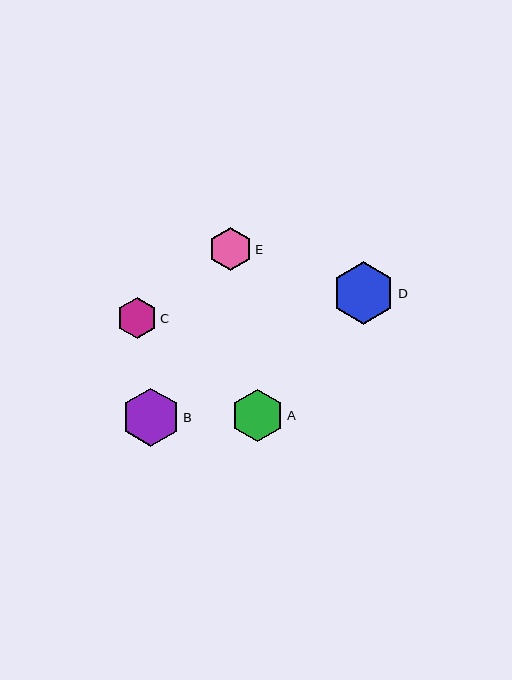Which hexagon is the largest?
Hexagon D is the largest with a size of approximately 63 pixels.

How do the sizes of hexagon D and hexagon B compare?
Hexagon D and hexagon B are approximately the same size.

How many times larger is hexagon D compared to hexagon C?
Hexagon D is approximately 1.5 times the size of hexagon C.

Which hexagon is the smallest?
Hexagon C is the smallest with a size of approximately 41 pixels.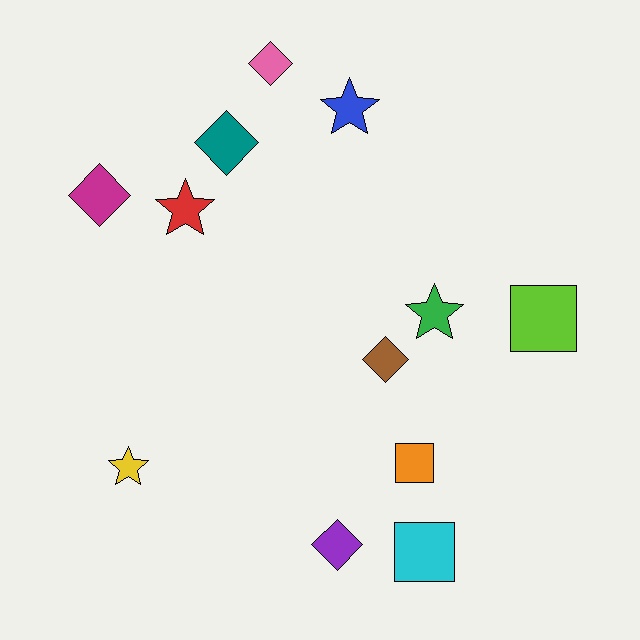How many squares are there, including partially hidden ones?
There are 3 squares.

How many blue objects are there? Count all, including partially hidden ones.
There is 1 blue object.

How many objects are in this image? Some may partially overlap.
There are 12 objects.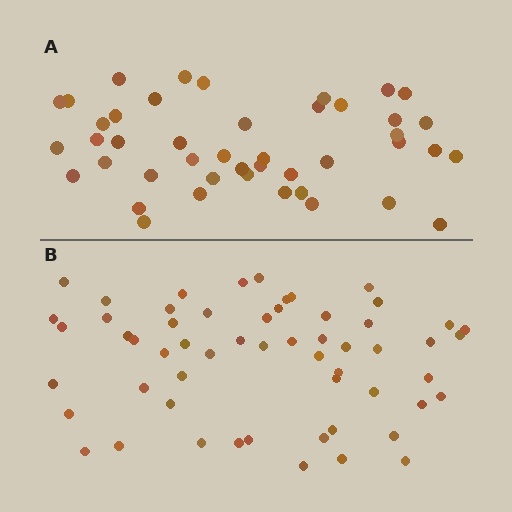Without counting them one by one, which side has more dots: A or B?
Region B (the bottom region) has more dots.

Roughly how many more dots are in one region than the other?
Region B has approximately 15 more dots than region A.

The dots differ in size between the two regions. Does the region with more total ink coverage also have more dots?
No. Region A has more total ink coverage because its dots are larger, but region B actually contains more individual dots. Total area can be misleading — the number of items is what matters here.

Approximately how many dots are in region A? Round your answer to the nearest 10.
About 40 dots. (The exact count is 44, which rounds to 40.)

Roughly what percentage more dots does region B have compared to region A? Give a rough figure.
About 30% more.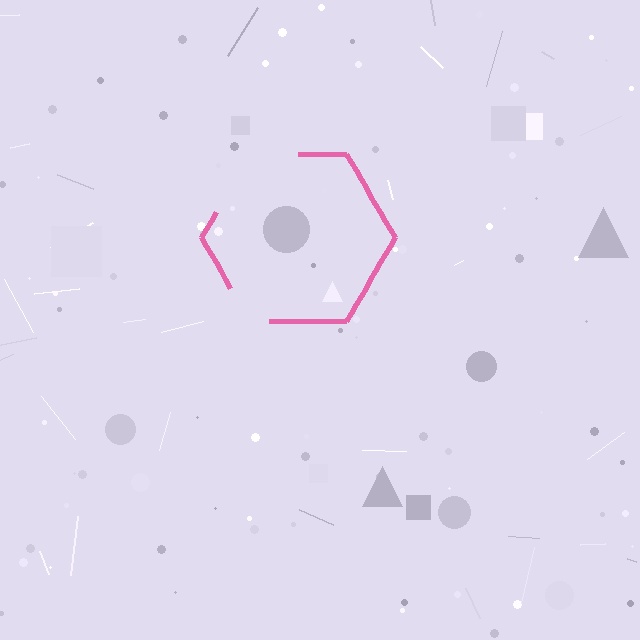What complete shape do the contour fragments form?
The contour fragments form a hexagon.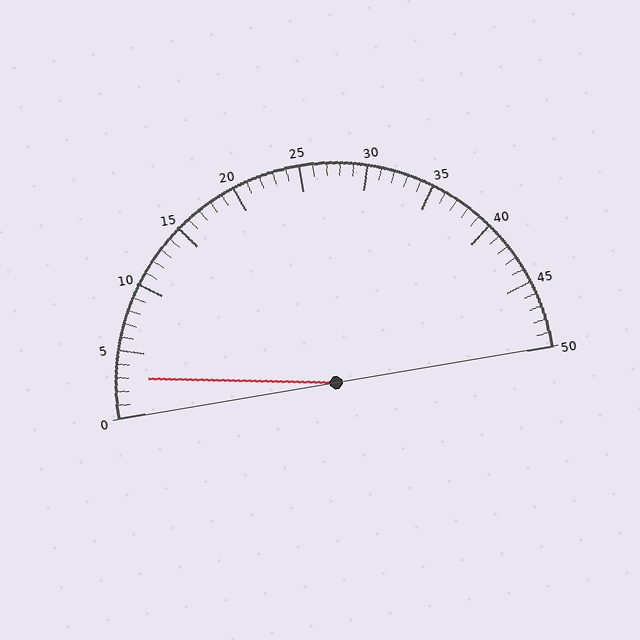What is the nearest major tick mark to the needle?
The nearest major tick mark is 5.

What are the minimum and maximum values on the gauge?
The gauge ranges from 0 to 50.